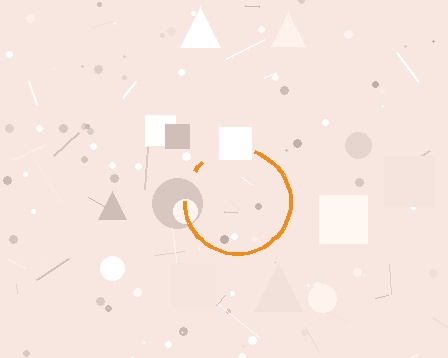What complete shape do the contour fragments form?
The contour fragments form a circle.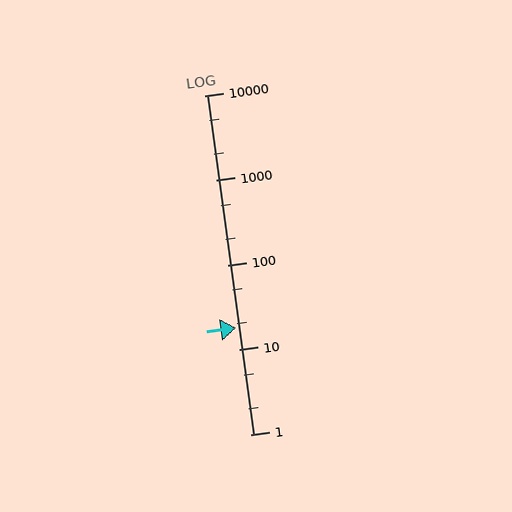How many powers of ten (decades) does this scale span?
The scale spans 4 decades, from 1 to 10000.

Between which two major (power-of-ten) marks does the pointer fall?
The pointer is between 10 and 100.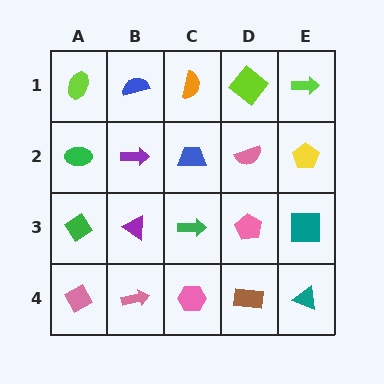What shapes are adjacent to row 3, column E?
A yellow pentagon (row 2, column E), a teal triangle (row 4, column E), a pink pentagon (row 3, column D).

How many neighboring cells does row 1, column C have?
3.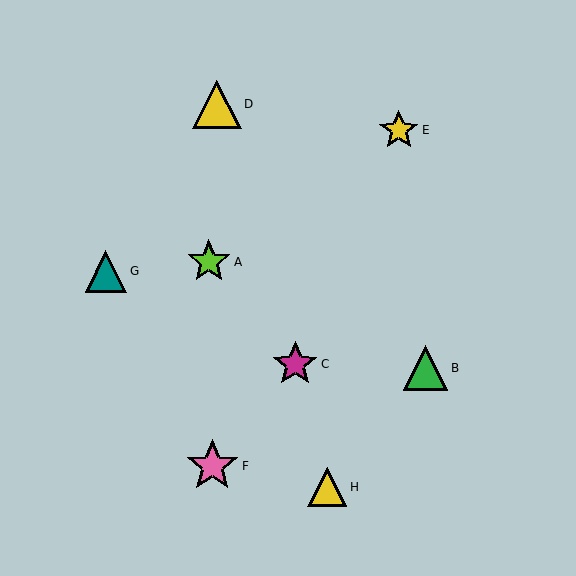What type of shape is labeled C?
Shape C is a magenta star.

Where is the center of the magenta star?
The center of the magenta star is at (295, 364).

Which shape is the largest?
The pink star (labeled F) is the largest.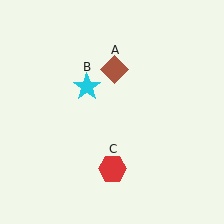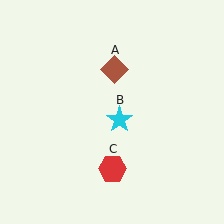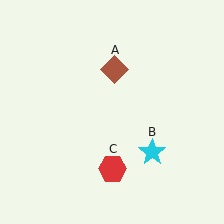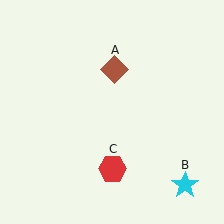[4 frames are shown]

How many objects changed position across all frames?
1 object changed position: cyan star (object B).